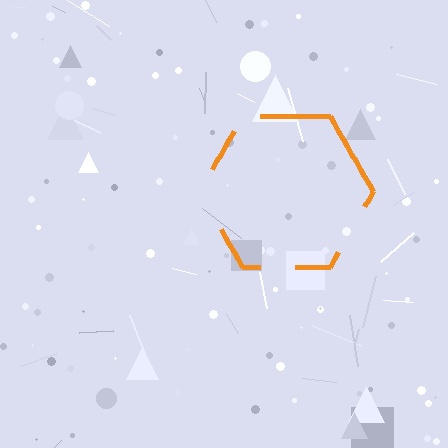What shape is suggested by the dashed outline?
The dashed outline suggests a hexagon.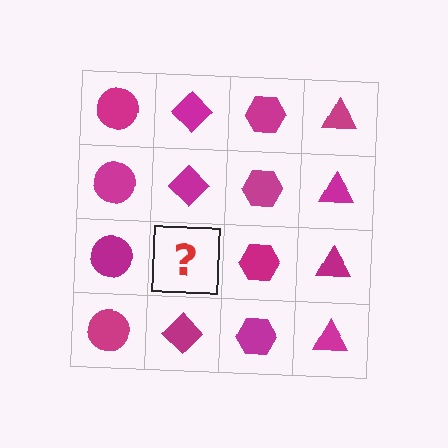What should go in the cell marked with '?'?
The missing cell should contain a magenta diamond.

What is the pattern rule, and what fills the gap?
The rule is that each column has a consistent shape. The gap should be filled with a magenta diamond.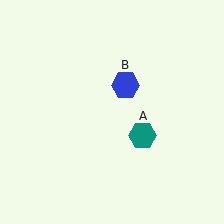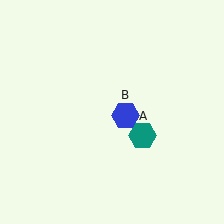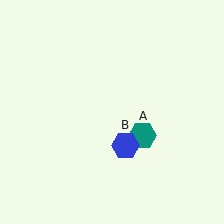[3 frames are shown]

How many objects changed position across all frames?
1 object changed position: blue hexagon (object B).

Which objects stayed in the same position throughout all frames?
Teal hexagon (object A) remained stationary.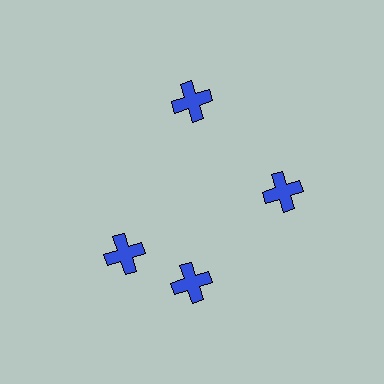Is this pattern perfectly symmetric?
No. The 4 blue crosses are arranged in a ring, but one element near the 9 o'clock position is rotated out of alignment along the ring, breaking the 4-fold rotational symmetry.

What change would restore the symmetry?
The symmetry would be restored by rotating it back into even spacing with its neighbors so that all 4 crosses sit at equal angles and equal distance from the center.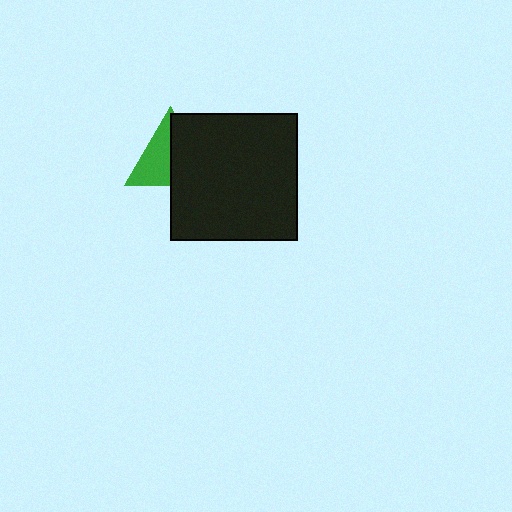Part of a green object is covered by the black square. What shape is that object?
It is a triangle.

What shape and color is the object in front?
The object in front is a black square.